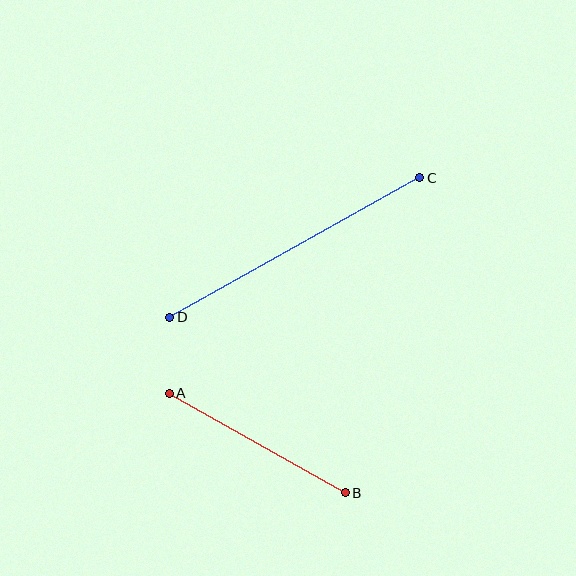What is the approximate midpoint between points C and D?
The midpoint is at approximately (295, 248) pixels.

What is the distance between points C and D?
The distance is approximately 286 pixels.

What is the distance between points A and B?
The distance is approximately 202 pixels.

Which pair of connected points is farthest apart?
Points C and D are farthest apart.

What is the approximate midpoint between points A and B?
The midpoint is at approximately (257, 443) pixels.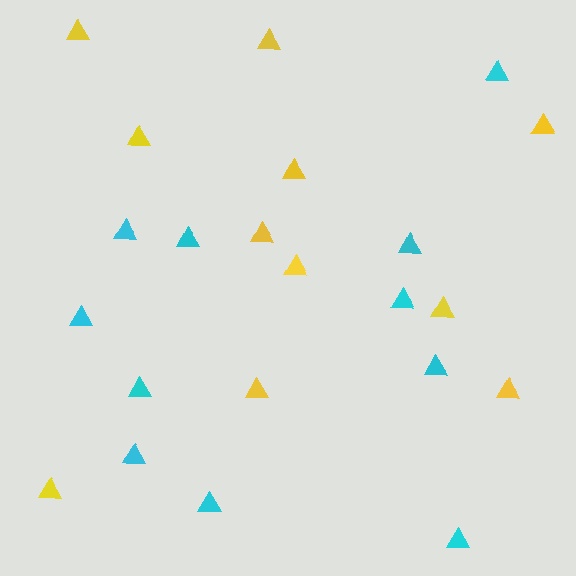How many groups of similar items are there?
There are 2 groups: one group of cyan triangles (11) and one group of yellow triangles (11).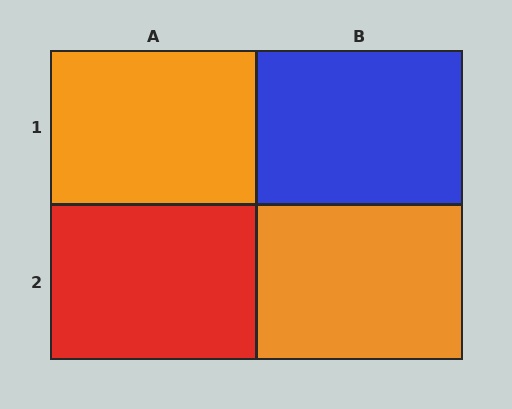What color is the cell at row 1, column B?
Blue.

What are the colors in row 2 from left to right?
Red, orange.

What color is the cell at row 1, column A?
Orange.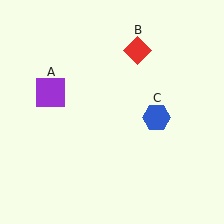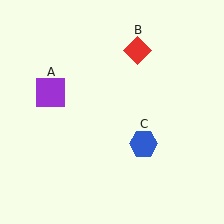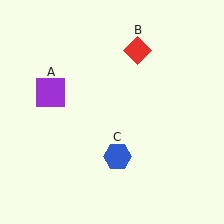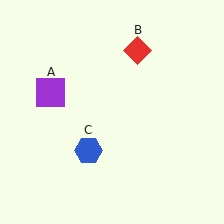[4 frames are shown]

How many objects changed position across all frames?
1 object changed position: blue hexagon (object C).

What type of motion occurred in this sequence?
The blue hexagon (object C) rotated clockwise around the center of the scene.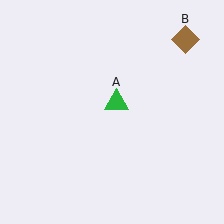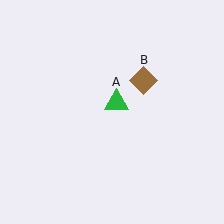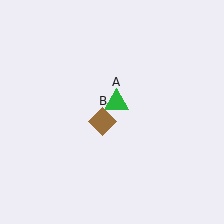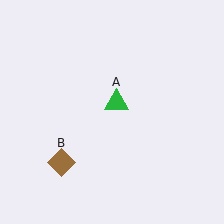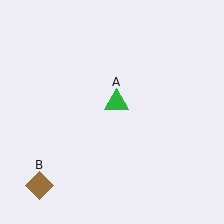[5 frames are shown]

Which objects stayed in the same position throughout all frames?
Green triangle (object A) remained stationary.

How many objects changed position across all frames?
1 object changed position: brown diamond (object B).